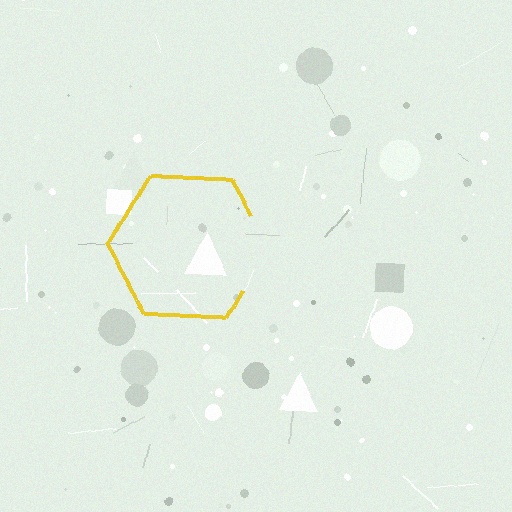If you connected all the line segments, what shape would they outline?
They would outline a hexagon.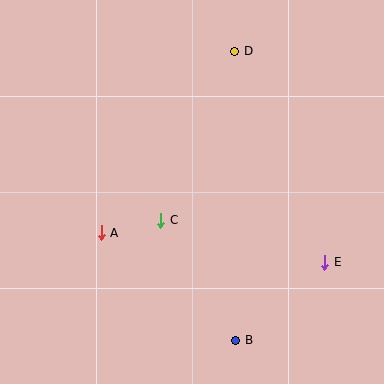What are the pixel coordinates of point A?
Point A is at (101, 233).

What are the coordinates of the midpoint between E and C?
The midpoint between E and C is at (243, 241).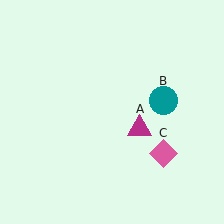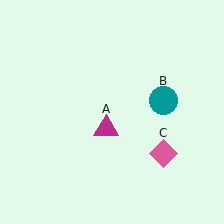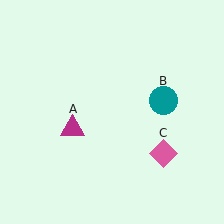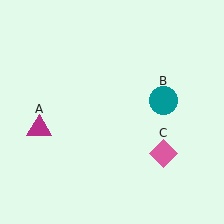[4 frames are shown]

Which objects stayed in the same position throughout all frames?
Teal circle (object B) and pink diamond (object C) remained stationary.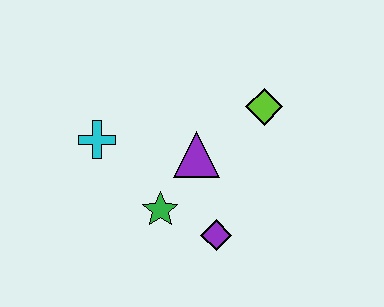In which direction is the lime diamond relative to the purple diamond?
The lime diamond is above the purple diamond.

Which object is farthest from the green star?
The lime diamond is farthest from the green star.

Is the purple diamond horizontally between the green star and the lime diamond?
Yes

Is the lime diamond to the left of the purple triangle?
No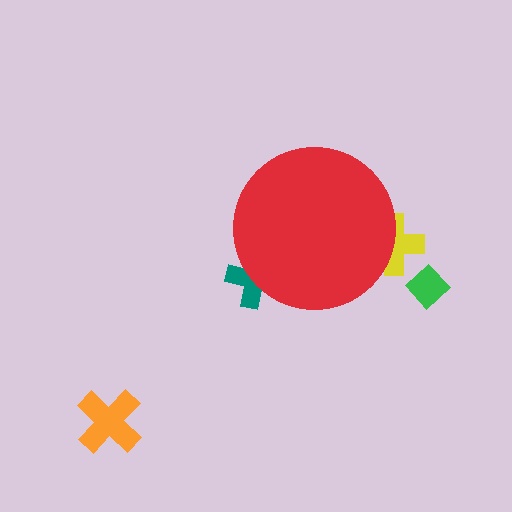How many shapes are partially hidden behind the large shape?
2 shapes are partially hidden.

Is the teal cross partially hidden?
Yes, the teal cross is partially hidden behind the red circle.